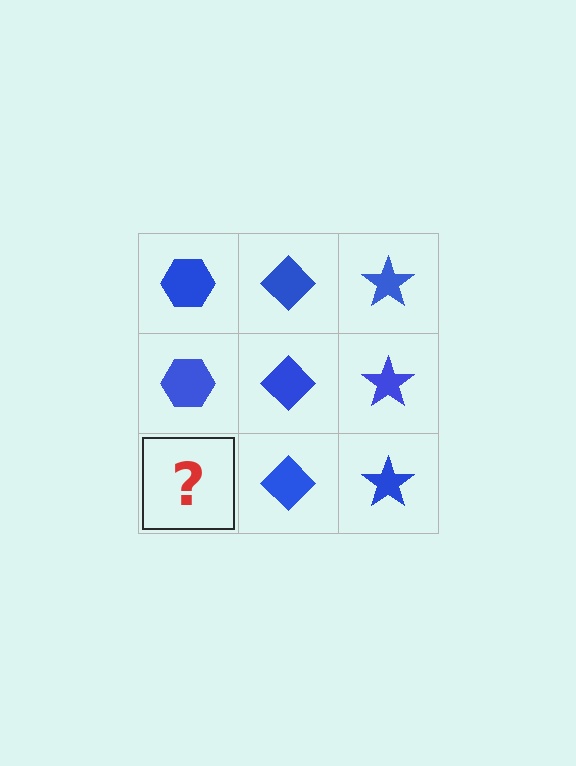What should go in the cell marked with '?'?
The missing cell should contain a blue hexagon.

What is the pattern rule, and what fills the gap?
The rule is that each column has a consistent shape. The gap should be filled with a blue hexagon.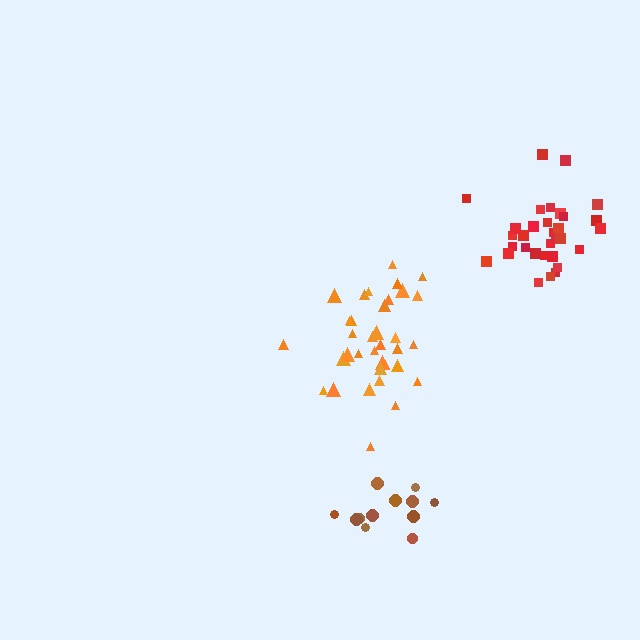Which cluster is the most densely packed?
Red.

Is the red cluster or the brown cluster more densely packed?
Red.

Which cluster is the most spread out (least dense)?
Orange.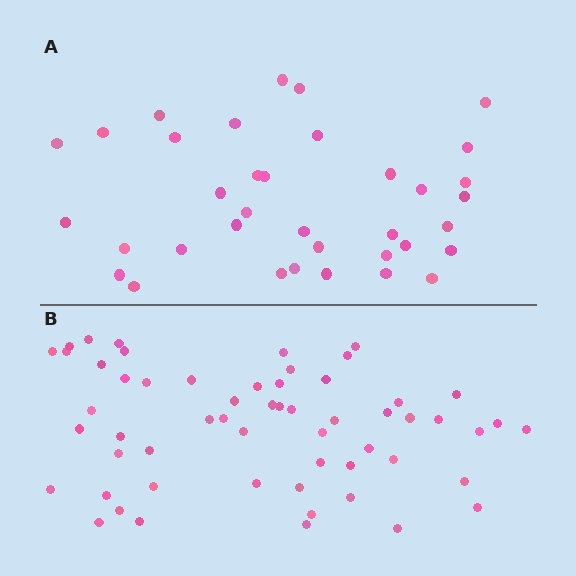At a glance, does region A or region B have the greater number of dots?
Region B (the bottom region) has more dots.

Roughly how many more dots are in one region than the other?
Region B has approximately 20 more dots than region A.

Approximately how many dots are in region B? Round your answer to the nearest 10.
About 60 dots. (The exact count is 57, which rounds to 60.)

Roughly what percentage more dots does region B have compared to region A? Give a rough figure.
About 60% more.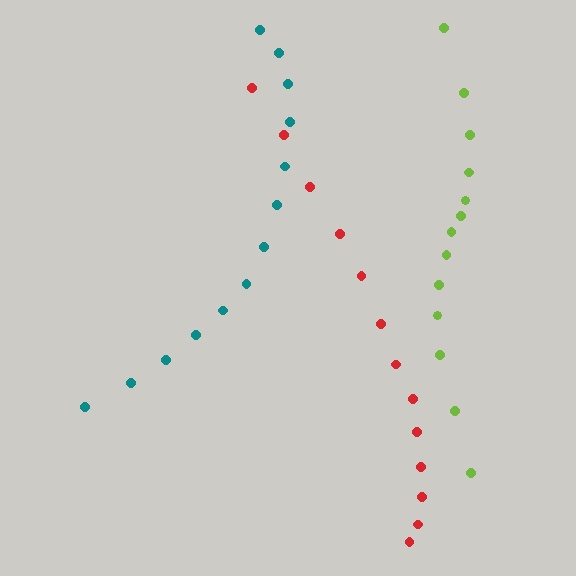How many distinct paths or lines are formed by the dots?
There are 3 distinct paths.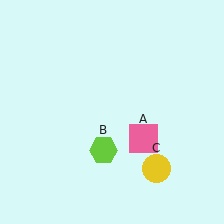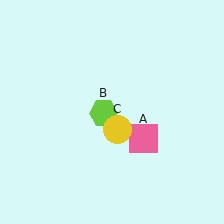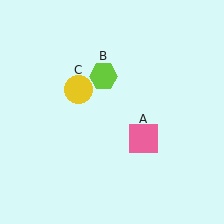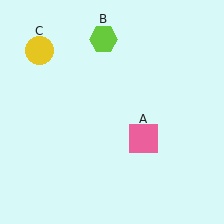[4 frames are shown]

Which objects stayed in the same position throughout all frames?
Pink square (object A) remained stationary.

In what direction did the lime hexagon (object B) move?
The lime hexagon (object B) moved up.